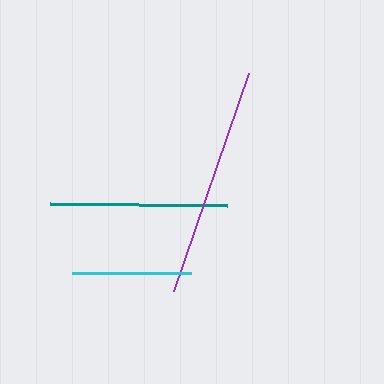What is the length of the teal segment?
The teal segment is approximately 177 pixels long.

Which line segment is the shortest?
The cyan line is the shortest at approximately 118 pixels.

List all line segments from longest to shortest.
From longest to shortest: purple, teal, cyan.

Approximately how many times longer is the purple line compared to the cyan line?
The purple line is approximately 2.0 times the length of the cyan line.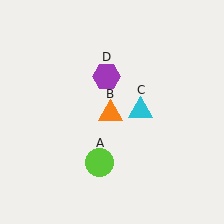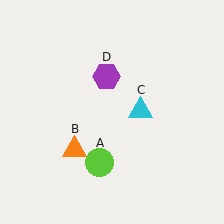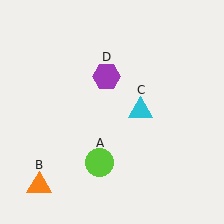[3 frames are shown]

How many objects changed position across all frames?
1 object changed position: orange triangle (object B).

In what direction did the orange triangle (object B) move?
The orange triangle (object B) moved down and to the left.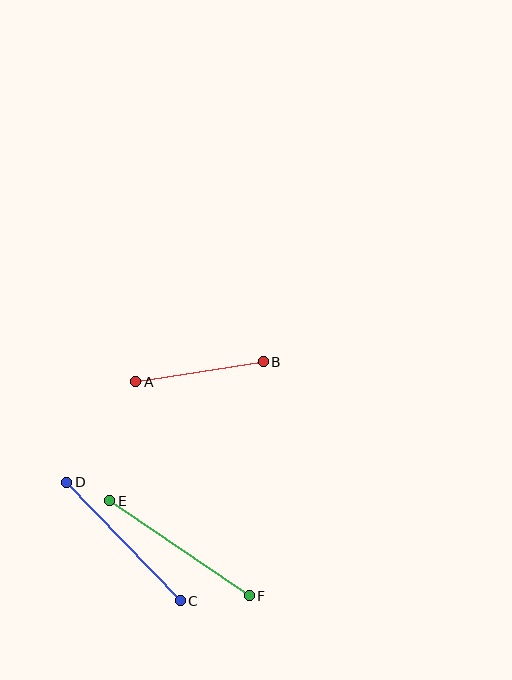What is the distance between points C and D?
The distance is approximately 164 pixels.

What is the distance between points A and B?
The distance is approximately 129 pixels.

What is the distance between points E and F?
The distance is approximately 168 pixels.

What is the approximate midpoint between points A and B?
The midpoint is at approximately (199, 372) pixels.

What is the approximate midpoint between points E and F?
The midpoint is at approximately (179, 548) pixels.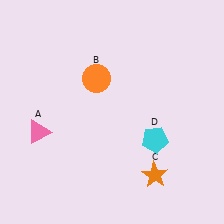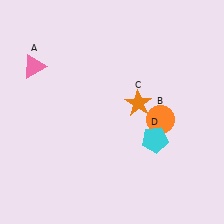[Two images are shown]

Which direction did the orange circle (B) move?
The orange circle (B) moved right.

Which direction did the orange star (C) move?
The orange star (C) moved up.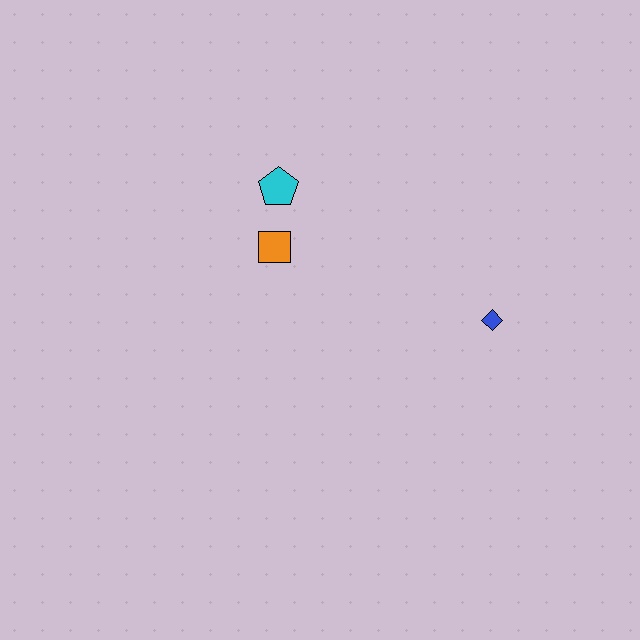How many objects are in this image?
There are 3 objects.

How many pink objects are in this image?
There are no pink objects.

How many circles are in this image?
There are no circles.